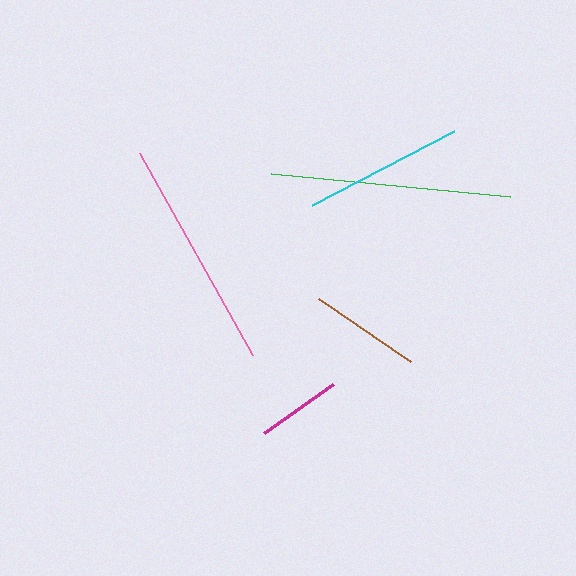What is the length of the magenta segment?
The magenta segment is approximately 85 pixels long.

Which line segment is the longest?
The green line is the longest at approximately 240 pixels.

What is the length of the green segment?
The green segment is approximately 240 pixels long.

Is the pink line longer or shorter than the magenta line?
The pink line is longer than the magenta line.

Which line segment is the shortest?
The magenta line is the shortest at approximately 85 pixels.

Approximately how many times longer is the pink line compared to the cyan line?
The pink line is approximately 1.4 times the length of the cyan line.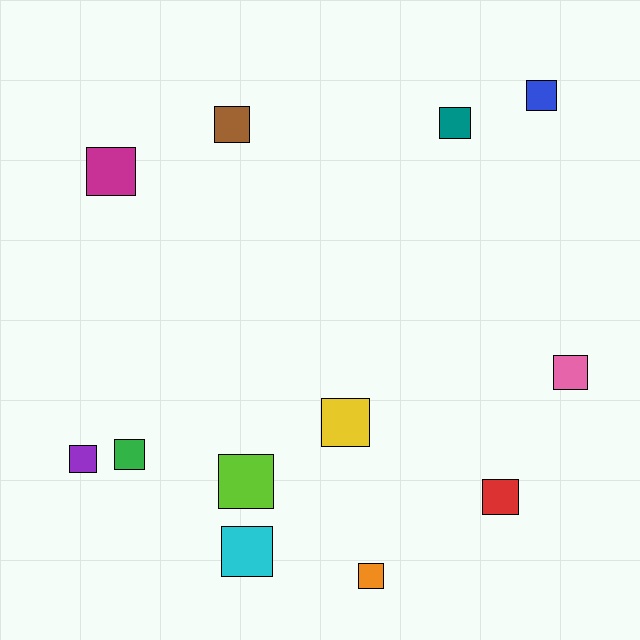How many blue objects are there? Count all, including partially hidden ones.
There is 1 blue object.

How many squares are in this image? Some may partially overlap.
There are 12 squares.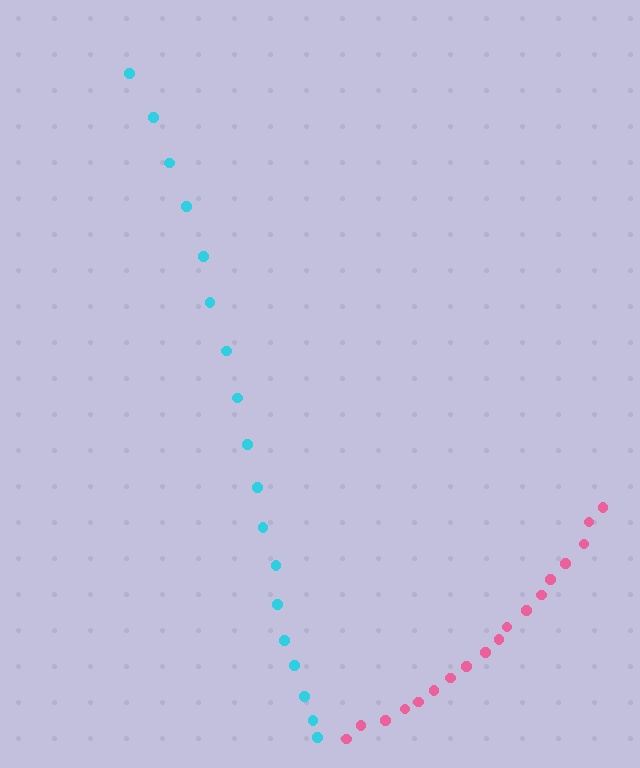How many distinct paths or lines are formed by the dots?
There are 2 distinct paths.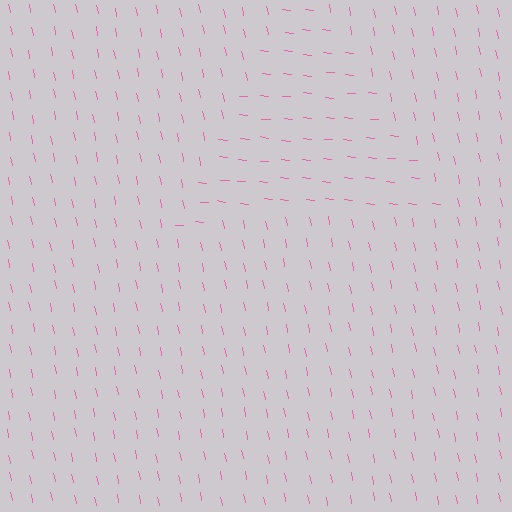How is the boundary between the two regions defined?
The boundary is defined purely by a change in line orientation (approximately 73 degrees difference). All lines are the same color and thickness.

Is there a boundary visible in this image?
Yes, there is a texture boundary formed by a change in line orientation.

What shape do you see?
I see a triangle.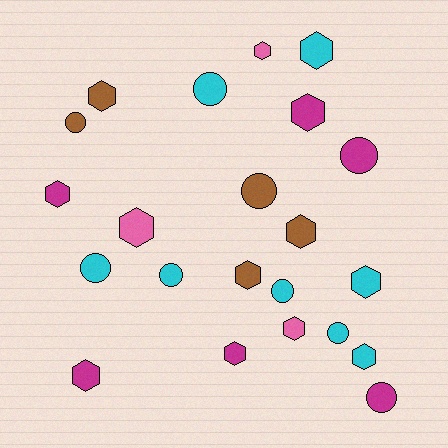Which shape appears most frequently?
Hexagon, with 13 objects.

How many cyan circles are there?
There are 5 cyan circles.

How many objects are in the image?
There are 22 objects.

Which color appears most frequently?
Cyan, with 8 objects.